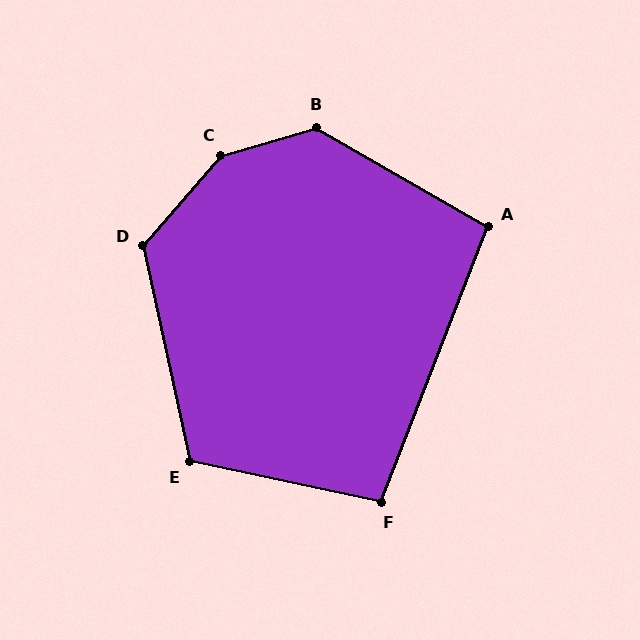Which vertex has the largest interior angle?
C, at approximately 147 degrees.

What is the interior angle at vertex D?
Approximately 127 degrees (obtuse).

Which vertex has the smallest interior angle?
A, at approximately 99 degrees.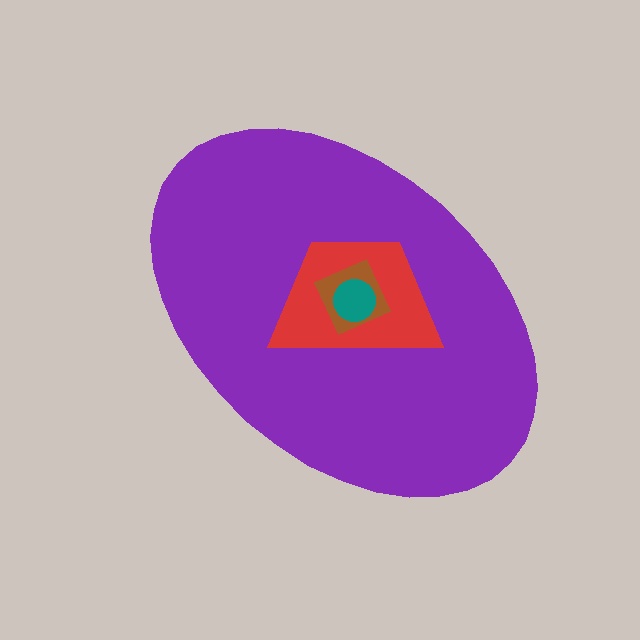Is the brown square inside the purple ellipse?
Yes.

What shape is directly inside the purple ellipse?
The red trapezoid.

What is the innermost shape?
The teal circle.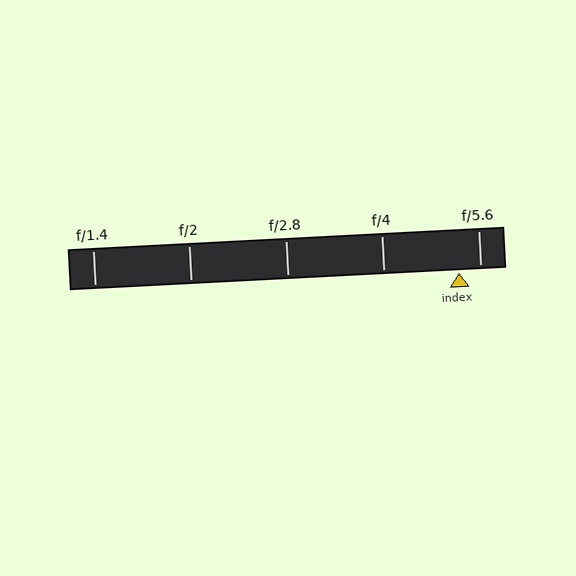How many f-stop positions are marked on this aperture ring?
There are 5 f-stop positions marked.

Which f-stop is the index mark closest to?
The index mark is closest to f/5.6.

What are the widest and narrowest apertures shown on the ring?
The widest aperture shown is f/1.4 and the narrowest is f/5.6.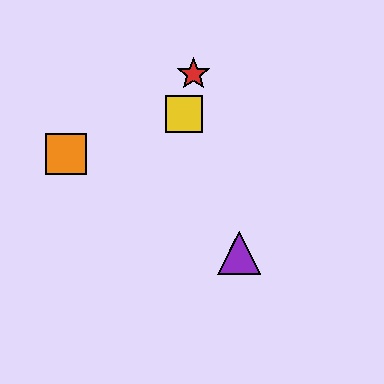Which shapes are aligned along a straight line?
The blue triangle, the green triangle, the purple triangle, the orange square are aligned along a straight line.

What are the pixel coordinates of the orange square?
The orange square is at (66, 154).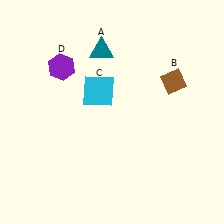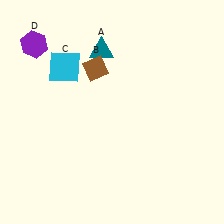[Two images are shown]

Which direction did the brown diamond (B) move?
The brown diamond (B) moved left.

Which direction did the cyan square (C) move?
The cyan square (C) moved left.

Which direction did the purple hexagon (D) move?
The purple hexagon (D) moved left.